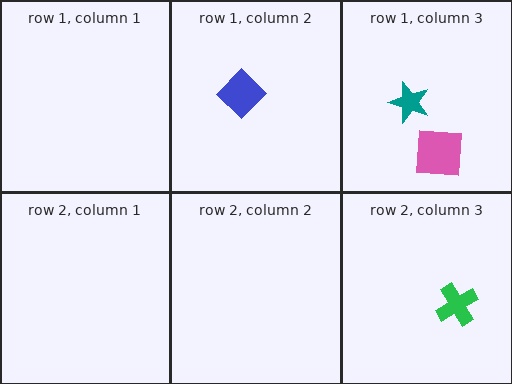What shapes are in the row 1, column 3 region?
The pink square, the teal star.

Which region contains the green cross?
The row 2, column 3 region.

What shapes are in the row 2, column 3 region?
The green cross.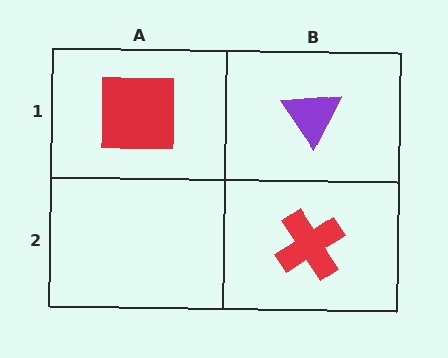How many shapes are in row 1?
2 shapes.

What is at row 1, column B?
A purple triangle.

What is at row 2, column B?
A red cross.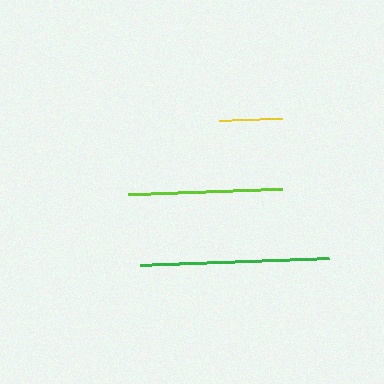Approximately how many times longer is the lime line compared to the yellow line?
The lime line is approximately 2.5 times the length of the yellow line.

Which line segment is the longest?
The green line is the longest at approximately 190 pixels.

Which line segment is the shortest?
The yellow line is the shortest at approximately 63 pixels.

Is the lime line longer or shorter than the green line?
The green line is longer than the lime line.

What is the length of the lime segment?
The lime segment is approximately 155 pixels long.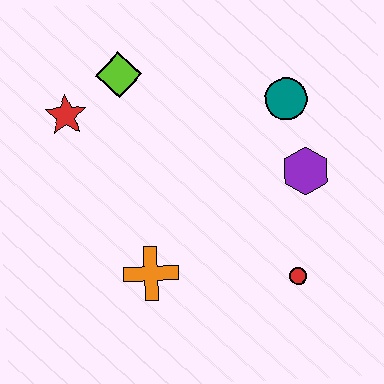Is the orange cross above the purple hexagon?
No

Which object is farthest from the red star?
The red circle is farthest from the red star.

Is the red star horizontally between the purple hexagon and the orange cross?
No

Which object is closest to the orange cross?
The red circle is closest to the orange cross.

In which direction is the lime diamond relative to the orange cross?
The lime diamond is above the orange cross.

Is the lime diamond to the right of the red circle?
No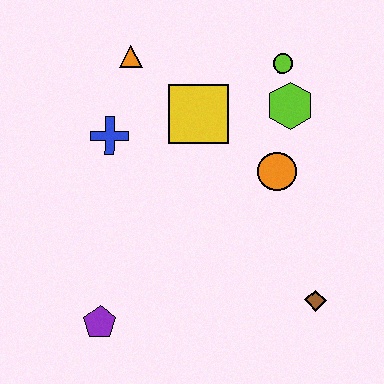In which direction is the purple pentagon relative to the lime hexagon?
The purple pentagon is below the lime hexagon.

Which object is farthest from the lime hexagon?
The purple pentagon is farthest from the lime hexagon.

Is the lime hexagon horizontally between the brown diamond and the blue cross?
Yes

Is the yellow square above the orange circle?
Yes